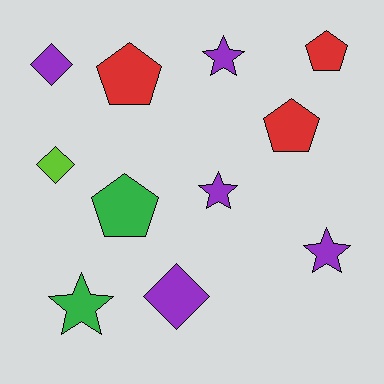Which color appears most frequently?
Purple, with 5 objects.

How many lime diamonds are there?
There is 1 lime diamond.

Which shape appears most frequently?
Pentagon, with 4 objects.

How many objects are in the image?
There are 11 objects.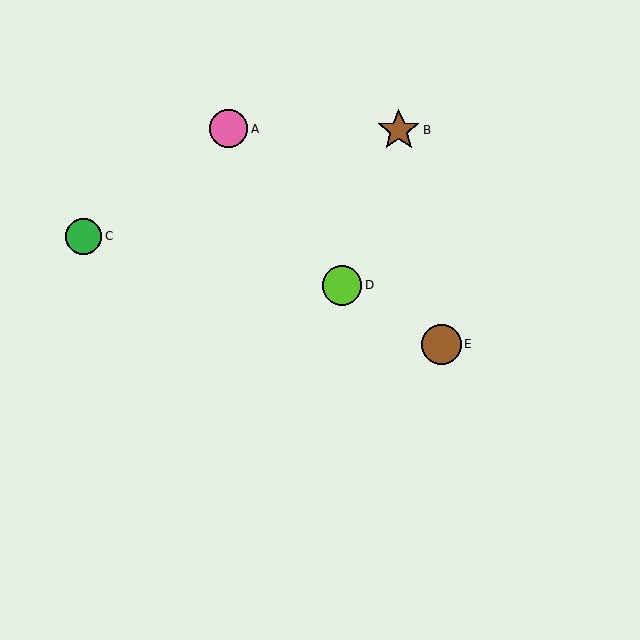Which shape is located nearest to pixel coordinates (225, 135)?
The pink circle (labeled A) at (229, 129) is nearest to that location.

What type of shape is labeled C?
Shape C is a green circle.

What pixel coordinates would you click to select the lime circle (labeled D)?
Click at (342, 285) to select the lime circle D.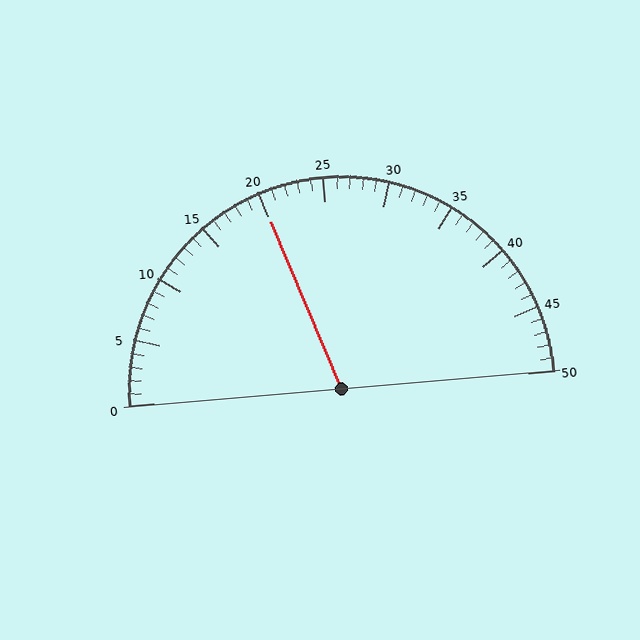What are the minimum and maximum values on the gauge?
The gauge ranges from 0 to 50.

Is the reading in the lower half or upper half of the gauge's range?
The reading is in the lower half of the range (0 to 50).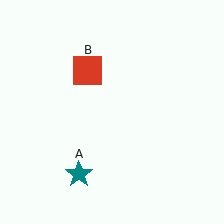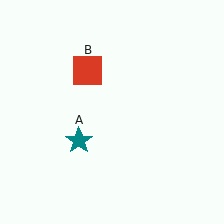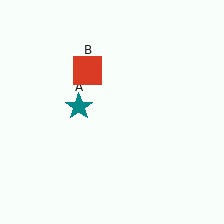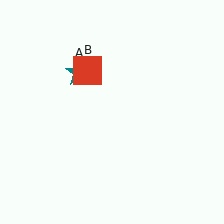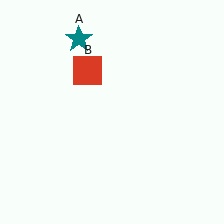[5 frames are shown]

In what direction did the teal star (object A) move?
The teal star (object A) moved up.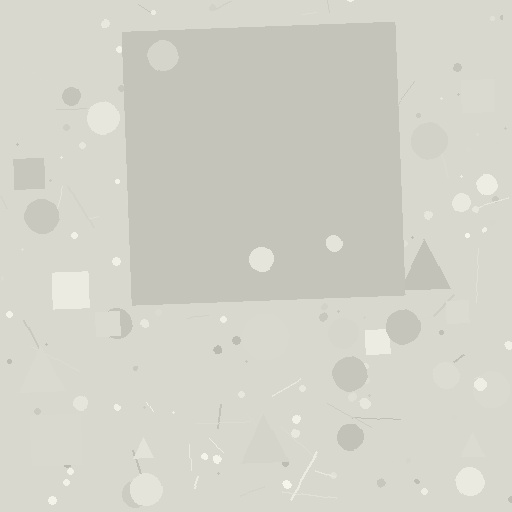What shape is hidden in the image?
A square is hidden in the image.